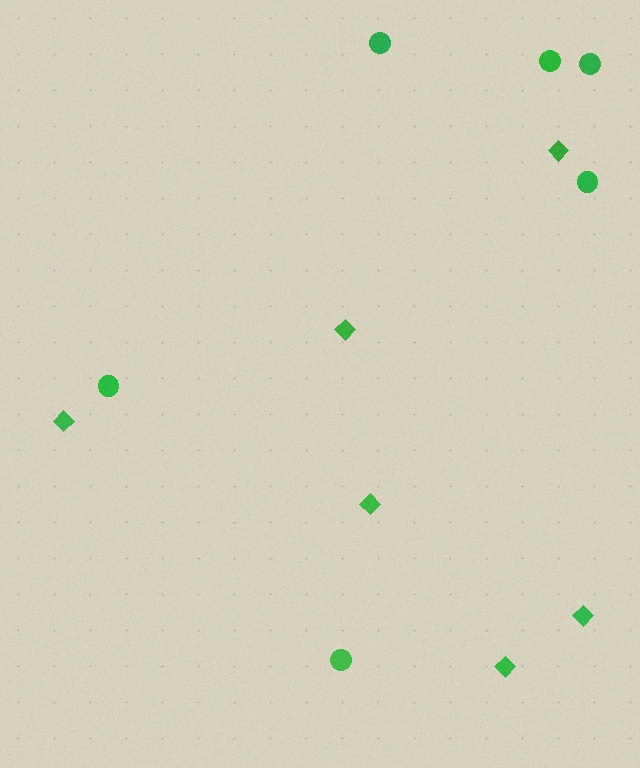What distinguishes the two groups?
There are 2 groups: one group of diamonds (6) and one group of circles (6).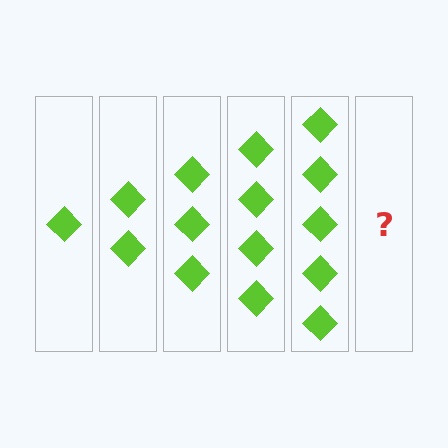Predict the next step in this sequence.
The next step is 6 diamonds.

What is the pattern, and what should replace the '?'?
The pattern is that each step adds one more diamond. The '?' should be 6 diamonds.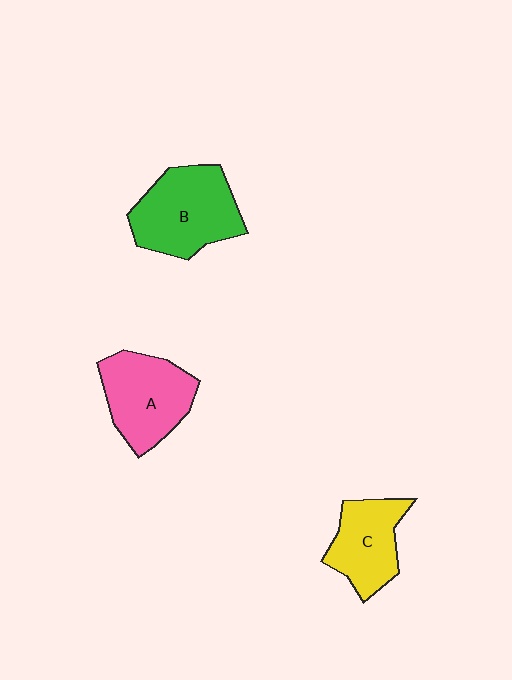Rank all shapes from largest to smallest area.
From largest to smallest: B (green), A (pink), C (yellow).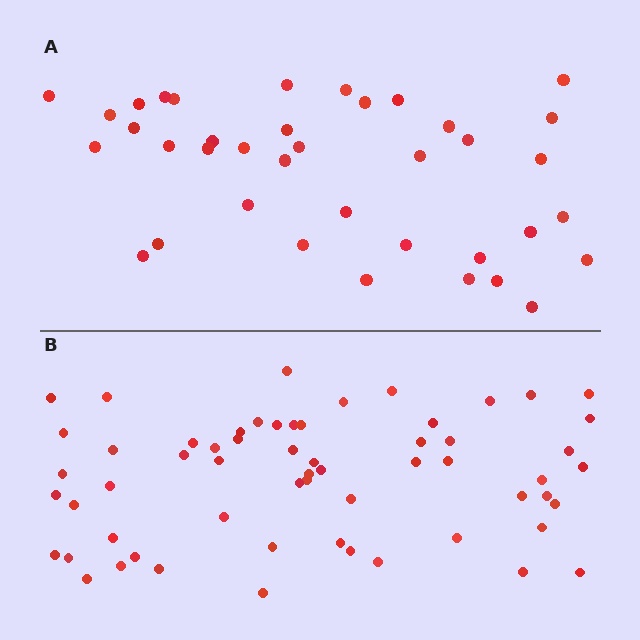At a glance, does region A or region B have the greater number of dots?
Region B (the bottom region) has more dots.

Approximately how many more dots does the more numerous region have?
Region B has approximately 20 more dots than region A.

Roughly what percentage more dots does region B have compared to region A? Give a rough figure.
About 60% more.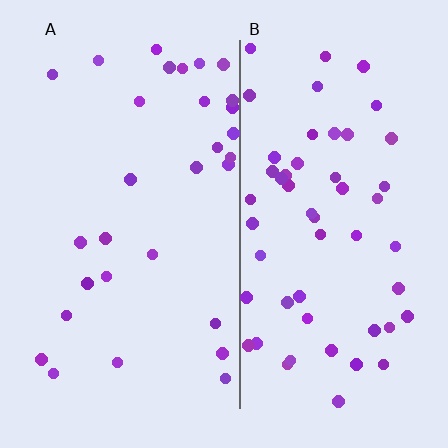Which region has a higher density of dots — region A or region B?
B (the right).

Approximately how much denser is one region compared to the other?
Approximately 1.8× — region B over region A.